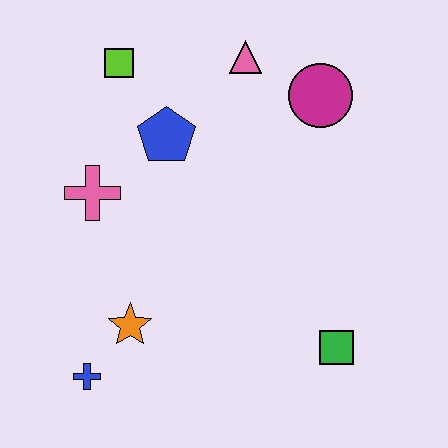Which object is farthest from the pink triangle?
The blue cross is farthest from the pink triangle.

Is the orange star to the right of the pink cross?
Yes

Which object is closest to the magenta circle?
The pink triangle is closest to the magenta circle.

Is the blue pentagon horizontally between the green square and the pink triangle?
No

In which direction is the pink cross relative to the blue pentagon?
The pink cross is to the left of the blue pentagon.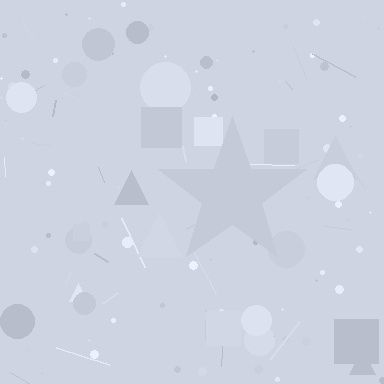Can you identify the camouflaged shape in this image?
The camouflaged shape is a star.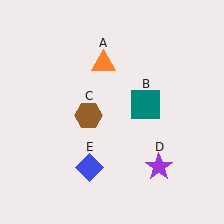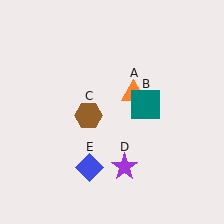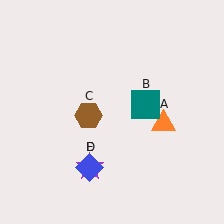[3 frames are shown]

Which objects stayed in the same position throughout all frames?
Teal square (object B) and brown hexagon (object C) and blue diamond (object E) remained stationary.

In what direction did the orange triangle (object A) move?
The orange triangle (object A) moved down and to the right.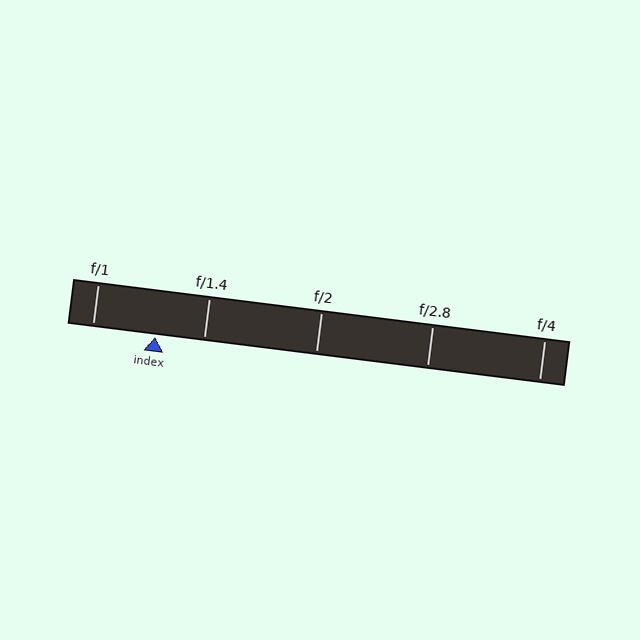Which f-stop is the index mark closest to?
The index mark is closest to f/1.4.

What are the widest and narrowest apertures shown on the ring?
The widest aperture shown is f/1 and the narrowest is f/4.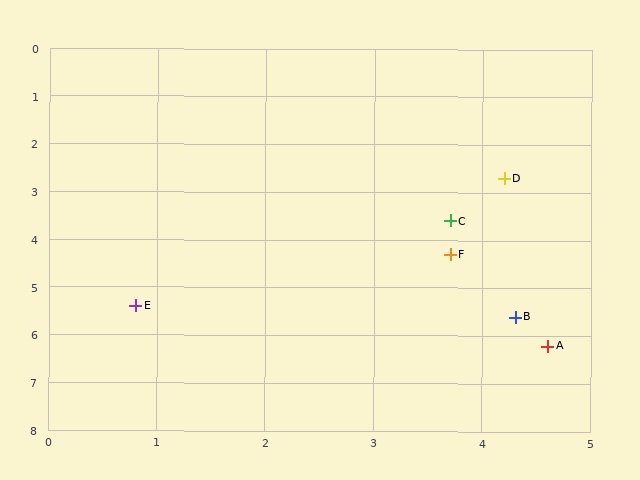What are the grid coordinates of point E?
Point E is at approximately (0.8, 5.4).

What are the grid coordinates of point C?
Point C is at approximately (3.7, 3.6).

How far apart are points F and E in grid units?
Points F and E are about 3.1 grid units apart.